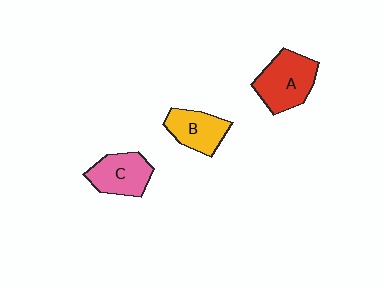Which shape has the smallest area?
Shape B (yellow).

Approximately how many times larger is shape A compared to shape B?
Approximately 1.3 times.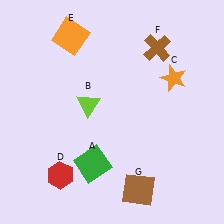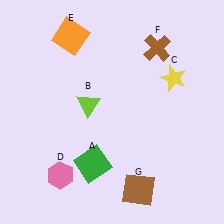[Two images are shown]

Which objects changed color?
C changed from orange to yellow. D changed from red to pink.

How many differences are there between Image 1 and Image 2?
There are 2 differences between the two images.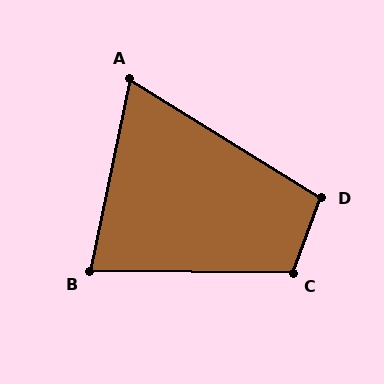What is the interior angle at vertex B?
Approximately 79 degrees (acute).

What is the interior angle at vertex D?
Approximately 101 degrees (obtuse).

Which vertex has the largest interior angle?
C, at approximately 110 degrees.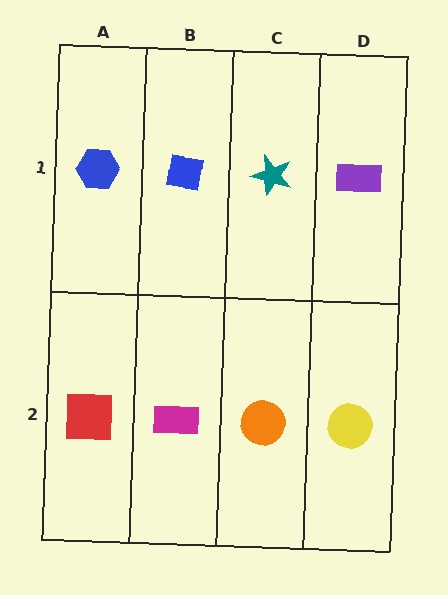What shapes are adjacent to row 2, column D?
A purple rectangle (row 1, column D), an orange circle (row 2, column C).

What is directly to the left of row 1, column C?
A blue square.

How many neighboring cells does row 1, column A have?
2.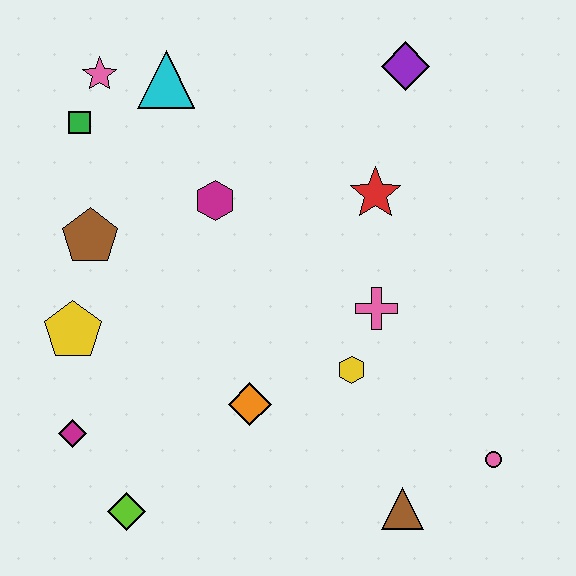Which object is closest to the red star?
The pink cross is closest to the red star.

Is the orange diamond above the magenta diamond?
Yes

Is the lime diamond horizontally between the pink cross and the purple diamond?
No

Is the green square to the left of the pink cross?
Yes